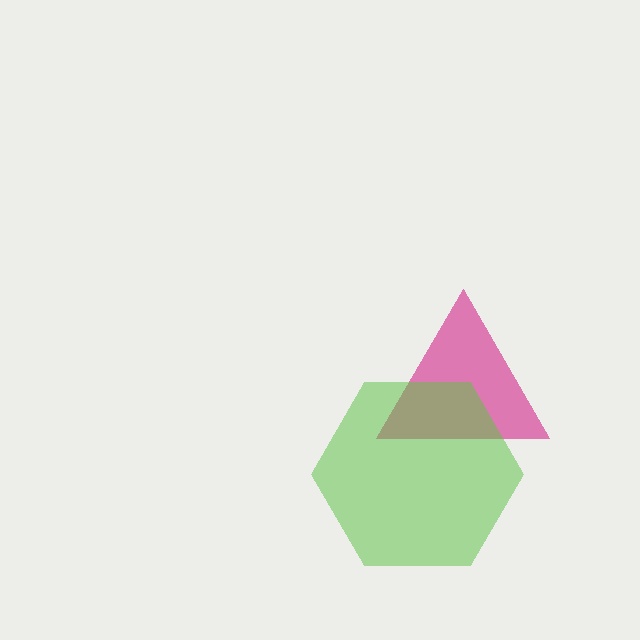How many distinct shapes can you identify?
There are 2 distinct shapes: a magenta triangle, a lime hexagon.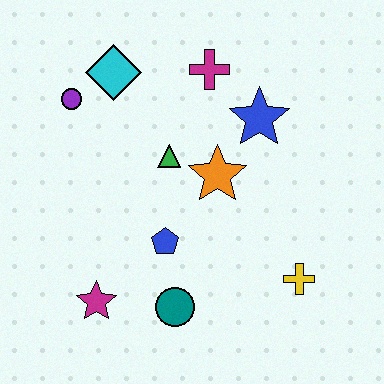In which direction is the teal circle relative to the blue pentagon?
The teal circle is below the blue pentagon.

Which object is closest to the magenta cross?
The blue star is closest to the magenta cross.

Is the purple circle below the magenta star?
No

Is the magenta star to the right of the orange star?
No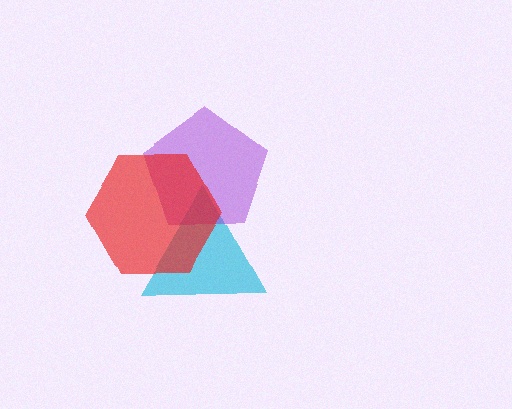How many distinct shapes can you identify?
There are 3 distinct shapes: a cyan triangle, a purple pentagon, a red hexagon.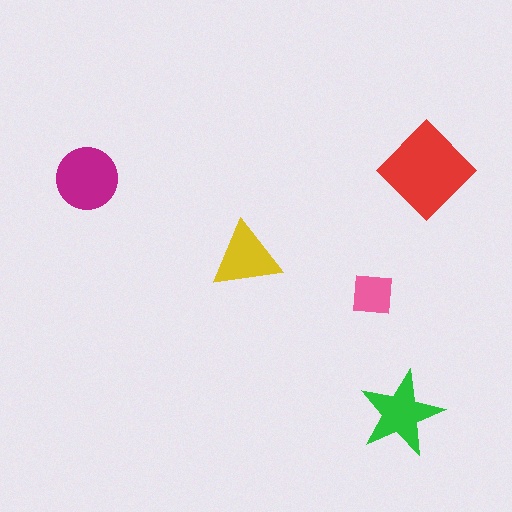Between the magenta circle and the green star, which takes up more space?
The magenta circle.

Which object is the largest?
The red diamond.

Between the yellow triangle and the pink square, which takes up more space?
The yellow triangle.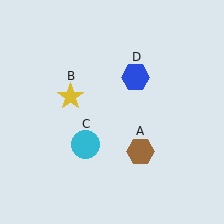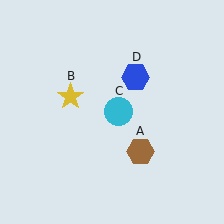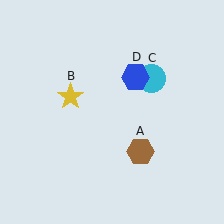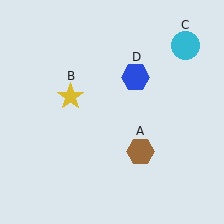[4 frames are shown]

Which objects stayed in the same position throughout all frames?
Brown hexagon (object A) and yellow star (object B) and blue hexagon (object D) remained stationary.